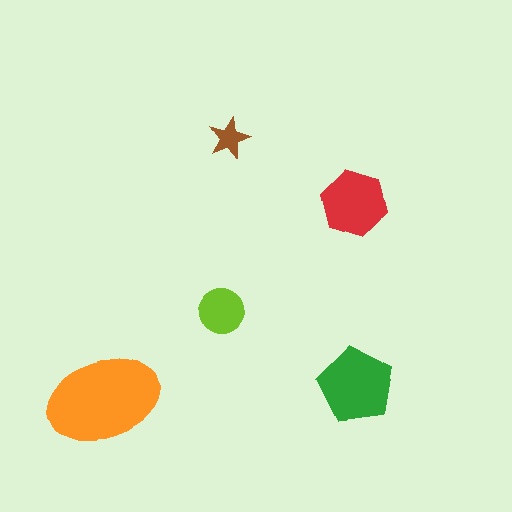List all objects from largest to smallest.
The orange ellipse, the green pentagon, the red hexagon, the lime circle, the brown star.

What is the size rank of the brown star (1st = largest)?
5th.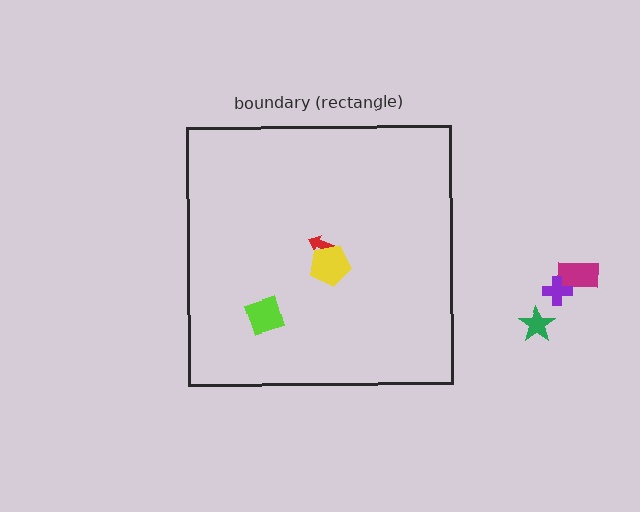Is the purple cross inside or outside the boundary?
Outside.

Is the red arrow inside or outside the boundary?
Inside.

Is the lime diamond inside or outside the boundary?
Inside.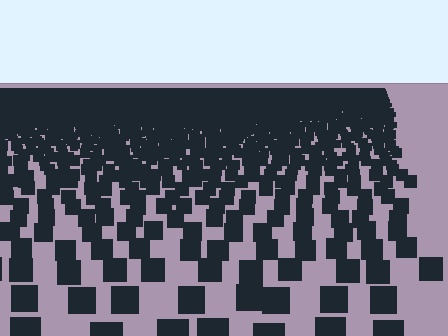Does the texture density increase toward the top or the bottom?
Density increases toward the top.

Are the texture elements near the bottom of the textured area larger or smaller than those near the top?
Larger. Near the bottom, elements are closer to the viewer and appear at a bigger on-screen size.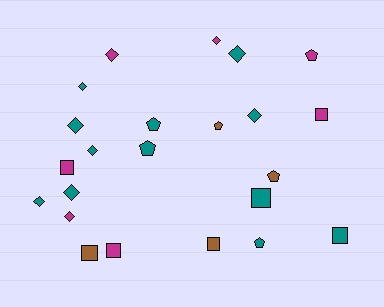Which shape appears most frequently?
Diamond, with 10 objects.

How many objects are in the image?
There are 23 objects.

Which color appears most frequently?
Teal, with 12 objects.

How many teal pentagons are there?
There are 3 teal pentagons.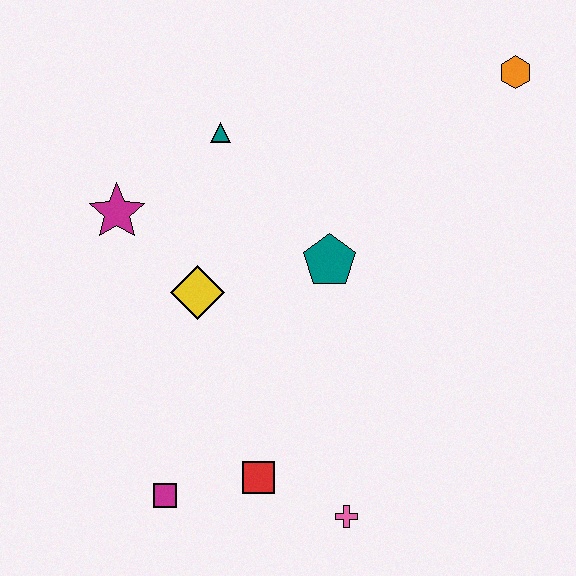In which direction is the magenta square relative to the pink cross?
The magenta square is to the left of the pink cross.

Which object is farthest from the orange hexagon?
The magenta square is farthest from the orange hexagon.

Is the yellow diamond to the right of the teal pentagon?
No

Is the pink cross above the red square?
No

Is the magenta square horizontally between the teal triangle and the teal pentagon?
No